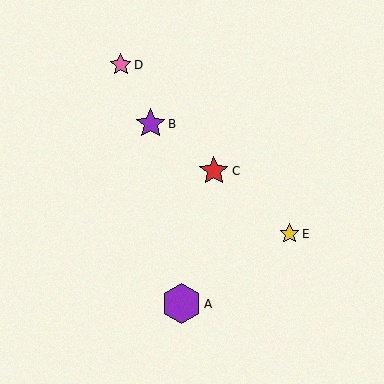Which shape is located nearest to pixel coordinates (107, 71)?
The pink star (labeled D) at (121, 65) is nearest to that location.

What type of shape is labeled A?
Shape A is a purple hexagon.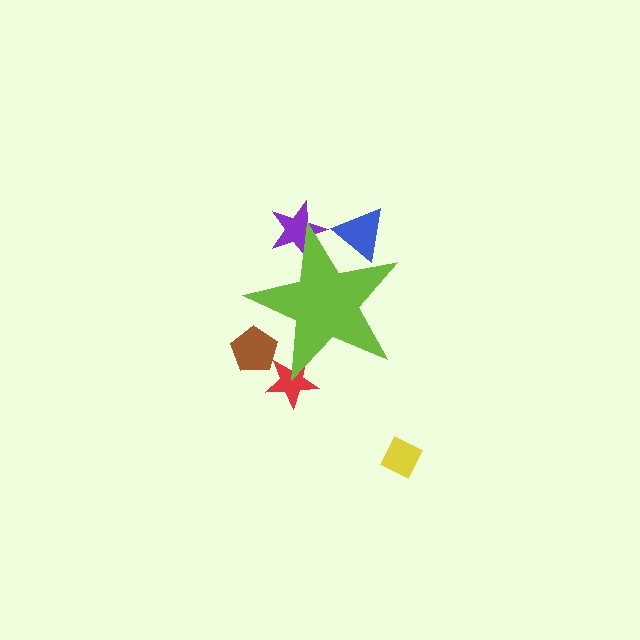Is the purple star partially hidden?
Yes, the purple star is partially hidden behind the lime star.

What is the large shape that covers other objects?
A lime star.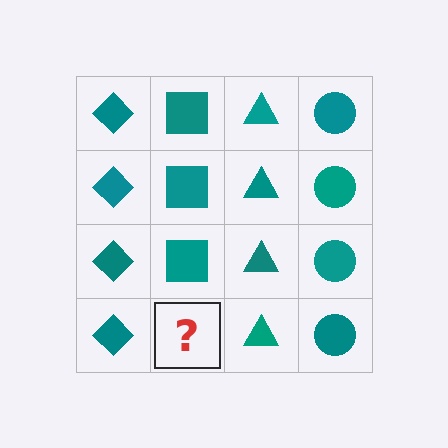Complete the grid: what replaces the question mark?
The question mark should be replaced with a teal square.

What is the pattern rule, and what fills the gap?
The rule is that each column has a consistent shape. The gap should be filled with a teal square.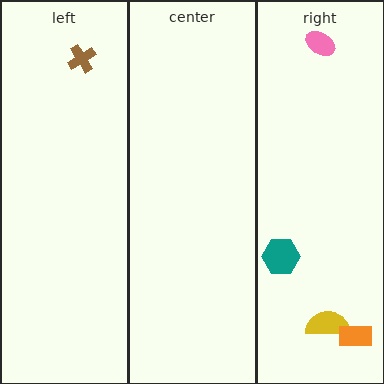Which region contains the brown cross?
The left region.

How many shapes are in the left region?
1.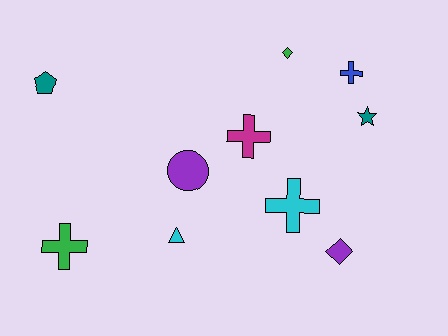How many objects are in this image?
There are 10 objects.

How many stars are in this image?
There is 1 star.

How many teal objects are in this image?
There are 2 teal objects.